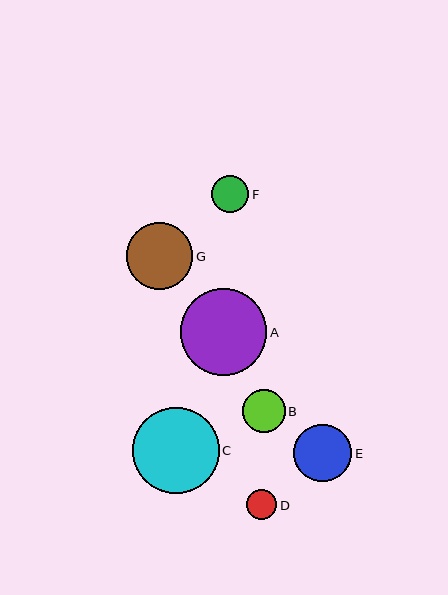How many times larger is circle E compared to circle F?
Circle E is approximately 1.6 times the size of circle F.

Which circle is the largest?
Circle A is the largest with a size of approximately 87 pixels.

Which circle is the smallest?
Circle D is the smallest with a size of approximately 30 pixels.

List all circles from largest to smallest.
From largest to smallest: A, C, G, E, B, F, D.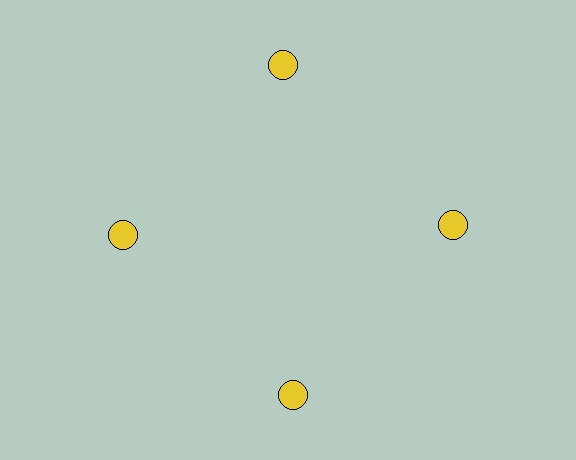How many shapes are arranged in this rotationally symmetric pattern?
There are 4 shapes, arranged in 4 groups of 1.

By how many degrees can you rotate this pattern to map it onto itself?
The pattern maps onto itself every 90 degrees of rotation.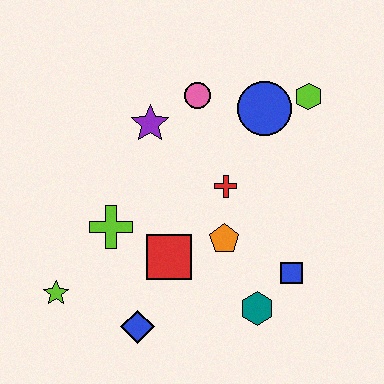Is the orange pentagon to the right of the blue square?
No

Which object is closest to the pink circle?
The purple star is closest to the pink circle.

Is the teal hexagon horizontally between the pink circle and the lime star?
No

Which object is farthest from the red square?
The lime hexagon is farthest from the red square.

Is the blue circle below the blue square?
No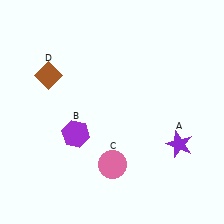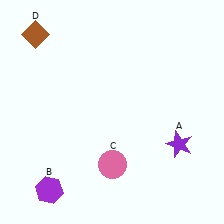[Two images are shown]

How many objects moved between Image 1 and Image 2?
2 objects moved between the two images.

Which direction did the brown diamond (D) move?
The brown diamond (D) moved up.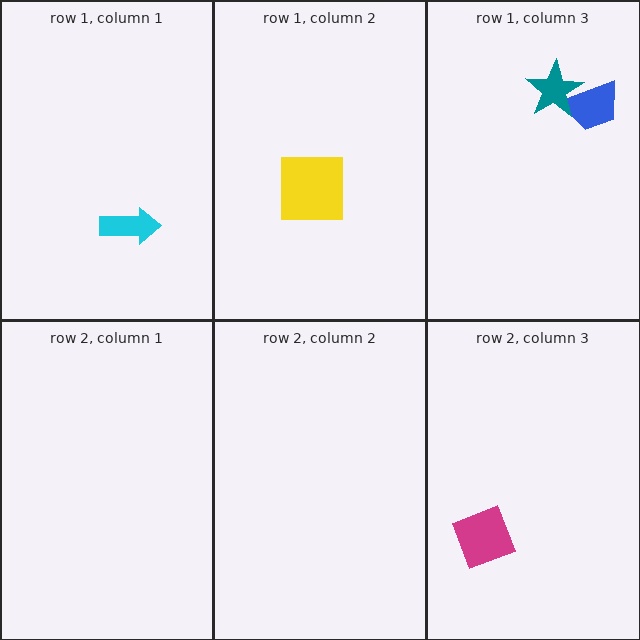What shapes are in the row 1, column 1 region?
The cyan arrow.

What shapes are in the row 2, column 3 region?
The magenta diamond.